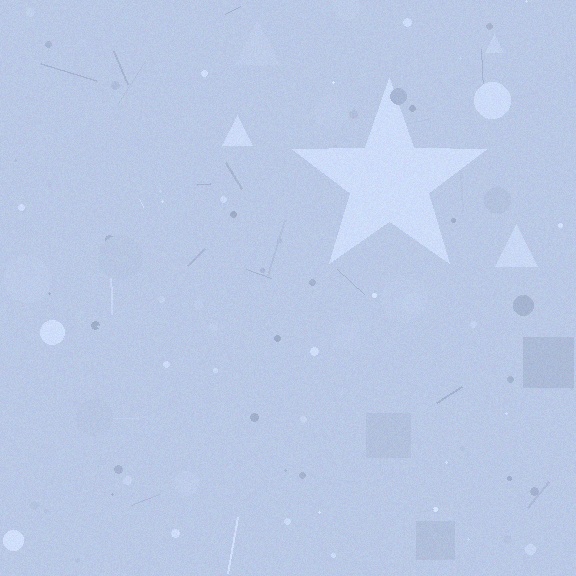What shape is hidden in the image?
A star is hidden in the image.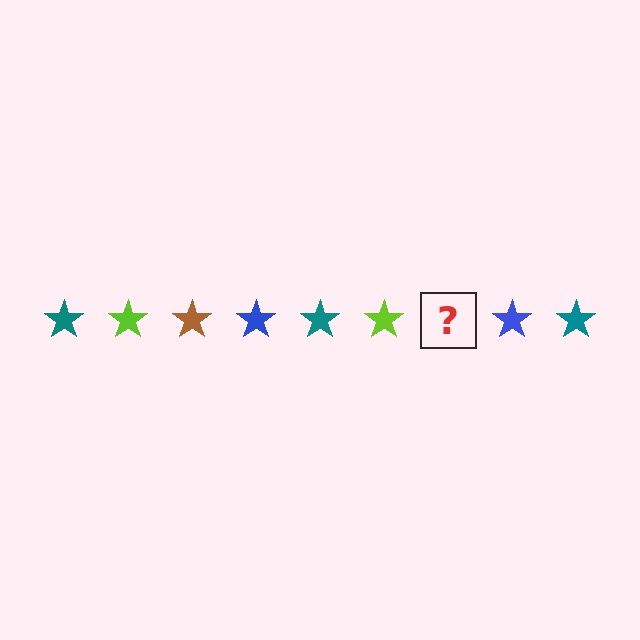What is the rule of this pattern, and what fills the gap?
The rule is that the pattern cycles through teal, lime, brown, blue stars. The gap should be filled with a brown star.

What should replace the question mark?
The question mark should be replaced with a brown star.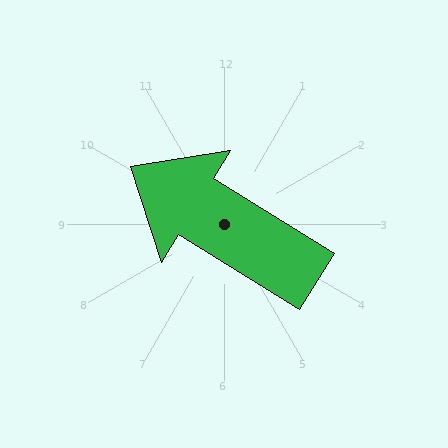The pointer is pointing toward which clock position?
Roughly 10 o'clock.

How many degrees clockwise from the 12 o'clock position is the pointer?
Approximately 302 degrees.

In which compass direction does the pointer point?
Northwest.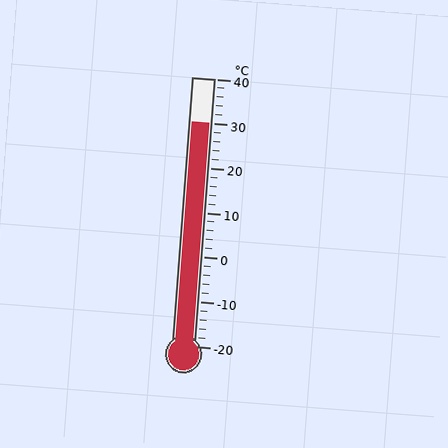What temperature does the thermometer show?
The thermometer shows approximately 30°C.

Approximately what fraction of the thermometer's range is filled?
The thermometer is filled to approximately 85% of its range.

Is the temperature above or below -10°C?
The temperature is above -10°C.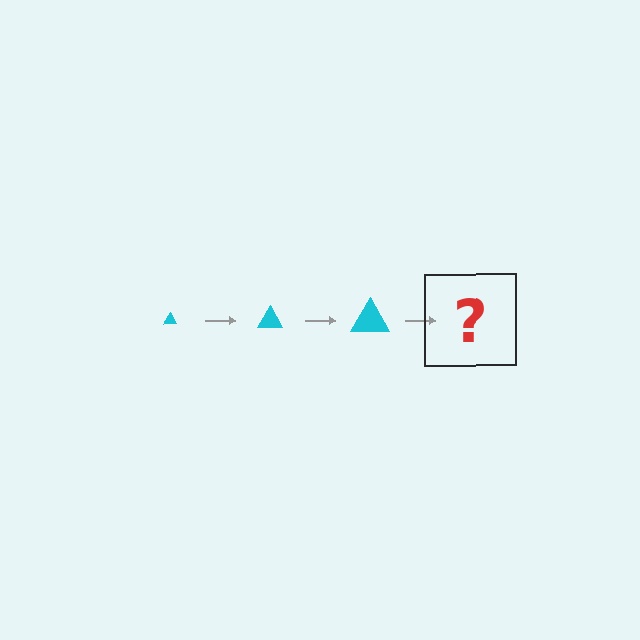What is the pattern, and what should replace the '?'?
The pattern is that the triangle gets progressively larger each step. The '?' should be a cyan triangle, larger than the previous one.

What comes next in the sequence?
The next element should be a cyan triangle, larger than the previous one.